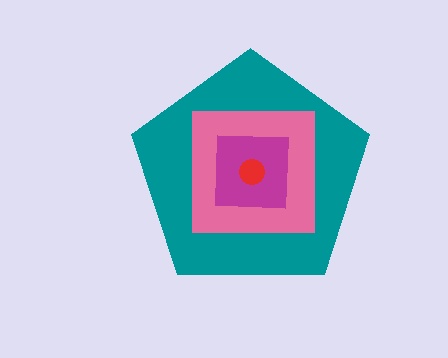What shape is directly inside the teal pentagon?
The pink square.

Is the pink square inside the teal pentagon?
Yes.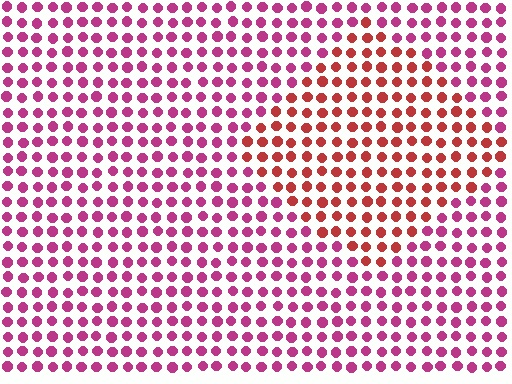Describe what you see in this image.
The image is filled with small magenta elements in a uniform arrangement. A diamond-shaped region is visible where the elements are tinted to a slightly different hue, forming a subtle color boundary.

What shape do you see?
I see a diamond.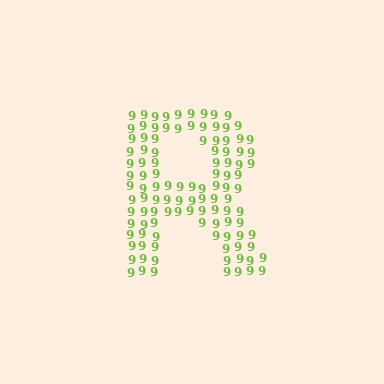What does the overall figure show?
The overall figure shows the letter R.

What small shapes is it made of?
It is made of small digit 9's.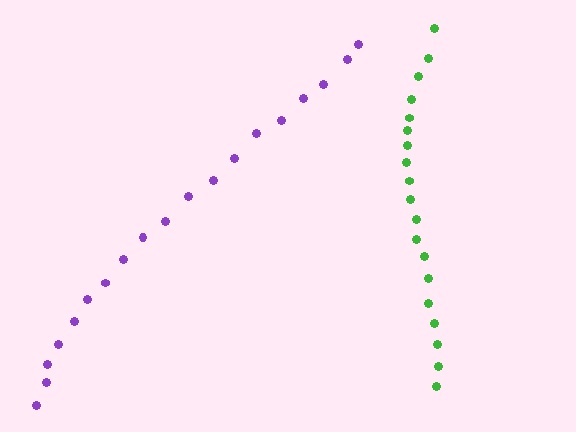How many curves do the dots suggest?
There are 2 distinct paths.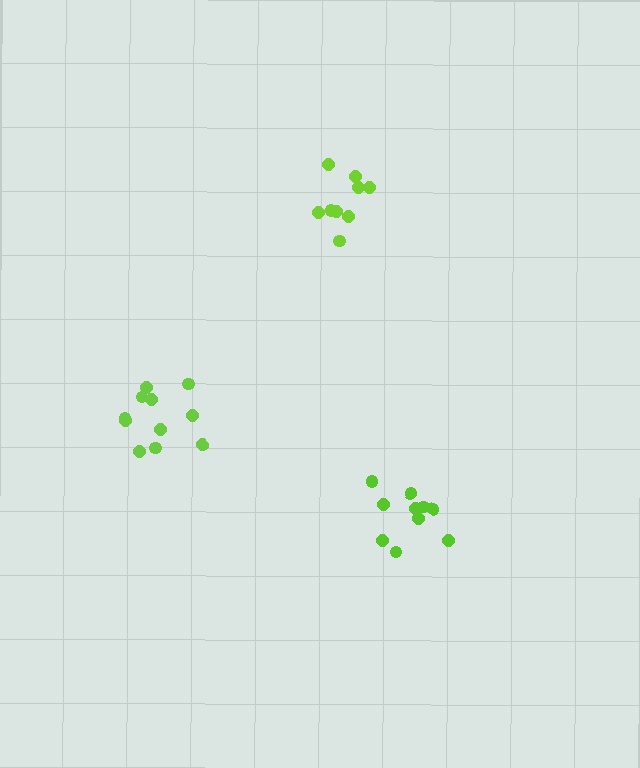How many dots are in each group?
Group 1: 10 dots, Group 2: 10 dots, Group 3: 11 dots (31 total).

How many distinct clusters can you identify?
There are 3 distinct clusters.